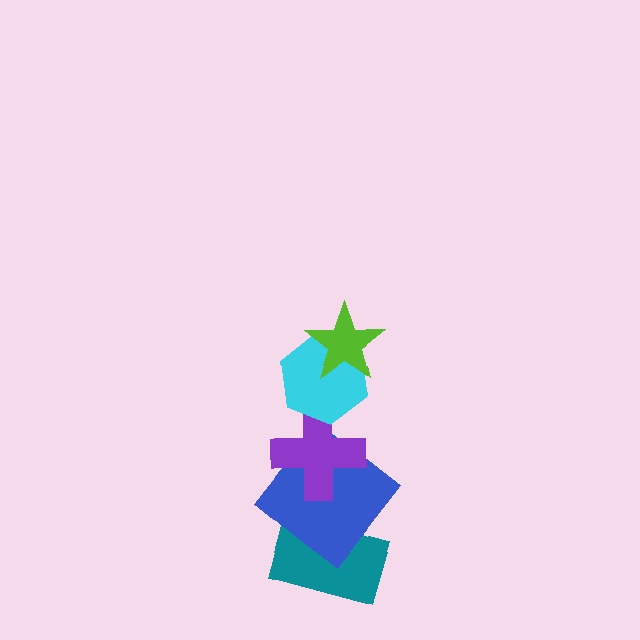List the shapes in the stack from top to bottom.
From top to bottom: the lime star, the cyan hexagon, the purple cross, the blue diamond, the teal rectangle.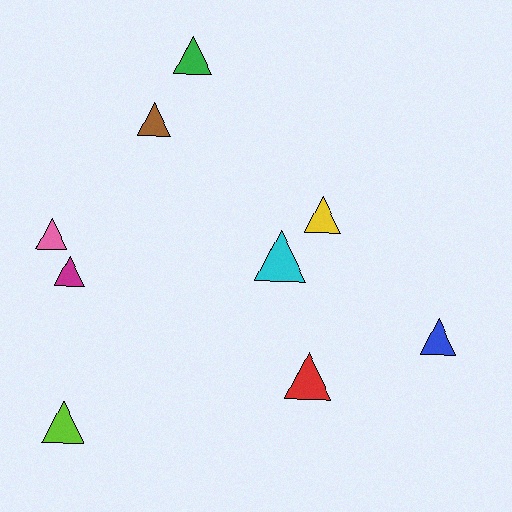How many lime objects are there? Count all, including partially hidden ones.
There is 1 lime object.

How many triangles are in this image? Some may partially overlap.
There are 9 triangles.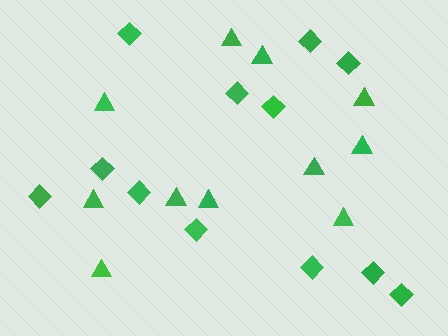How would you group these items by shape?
There are 2 groups: one group of diamonds (12) and one group of triangles (11).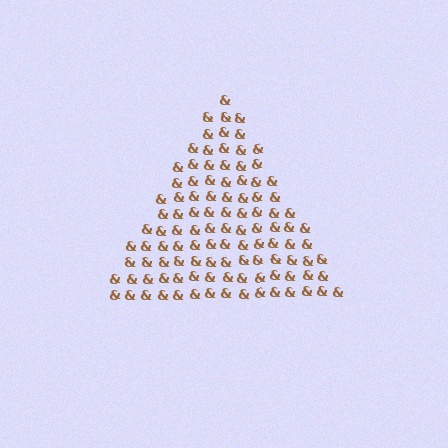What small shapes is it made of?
It is made of small ampersands.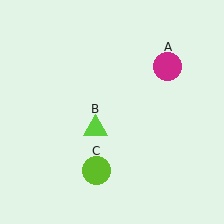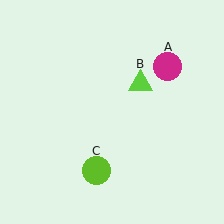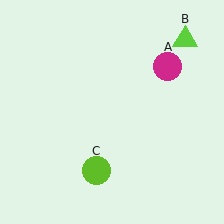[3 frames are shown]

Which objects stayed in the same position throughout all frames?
Magenta circle (object A) and lime circle (object C) remained stationary.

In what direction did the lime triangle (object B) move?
The lime triangle (object B) moved up and to the right.